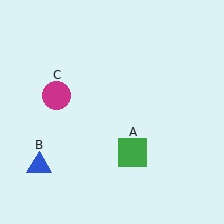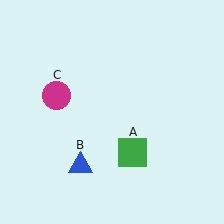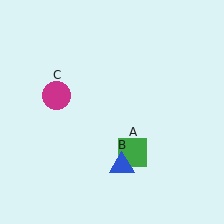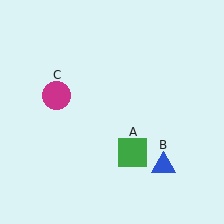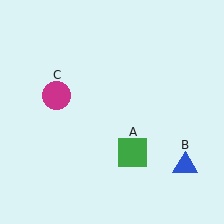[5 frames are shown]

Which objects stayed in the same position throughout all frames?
Green square (object A) and magenta circle (object C) remained stationary.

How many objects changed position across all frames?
1 object changed position: blue triangle (object B).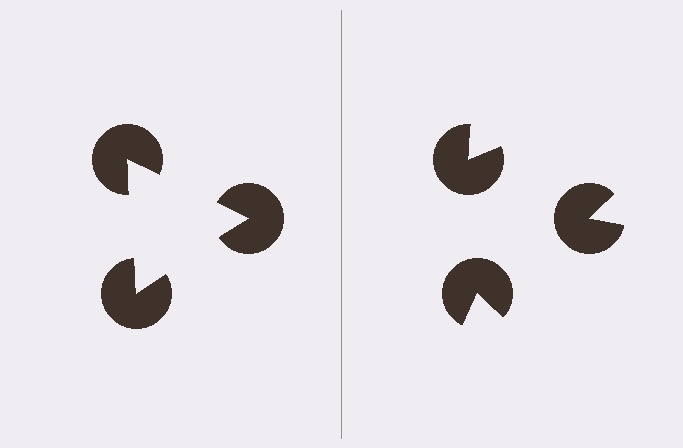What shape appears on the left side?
An illusory triangle.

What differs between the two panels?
The pac-man discs are positioned identically on both sides; only the wedge orientations differ. On the left they align to a triangle; on the right they are misaligned.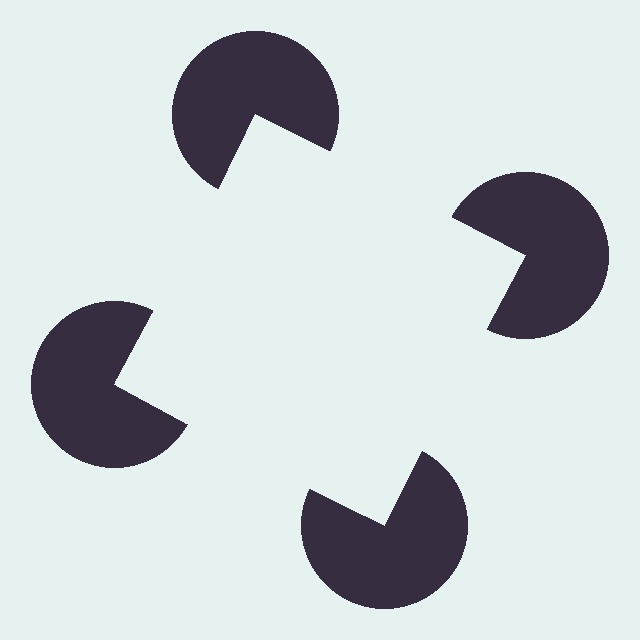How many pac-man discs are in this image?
There are 4 — one at each vertex of the illusory square.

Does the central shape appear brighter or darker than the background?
It typically appears slightly brighter than the background, even though no actual brightness change is drawn.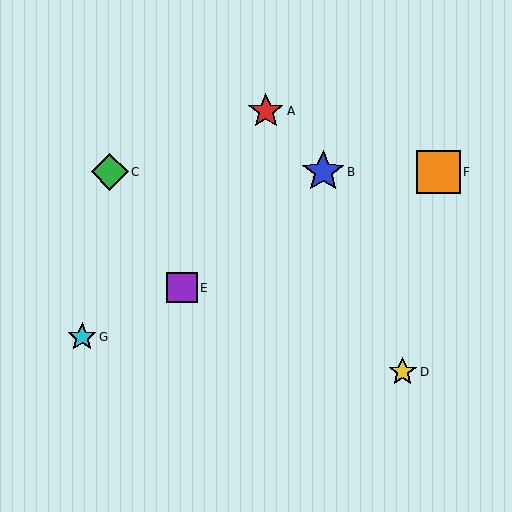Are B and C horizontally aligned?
Yes, both are at y≈172.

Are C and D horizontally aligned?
No, C is at y≈172 and D is at y≈372.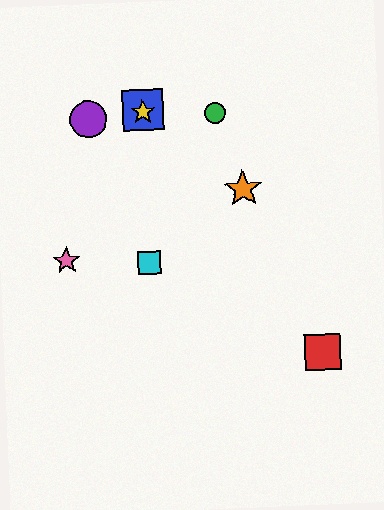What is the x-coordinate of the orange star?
The orange star is at x≈243.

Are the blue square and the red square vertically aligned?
No, the blue square is at x≈143 and the red square is at x≈322.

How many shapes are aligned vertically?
3 shapes (the blue square, the yellow star, the cyan square) are aligned vertically.